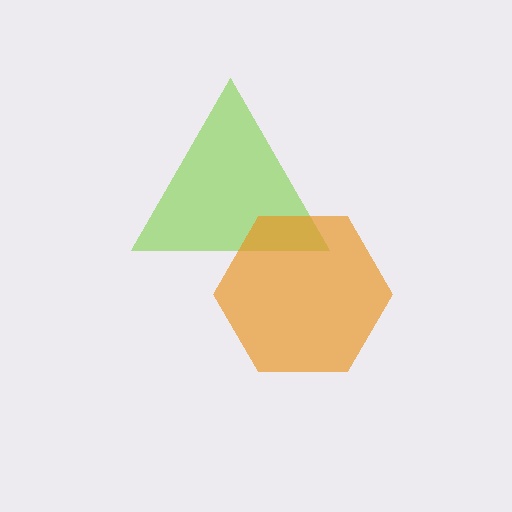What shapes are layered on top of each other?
The layered shapes are: a lime triangle, an orange hexagon.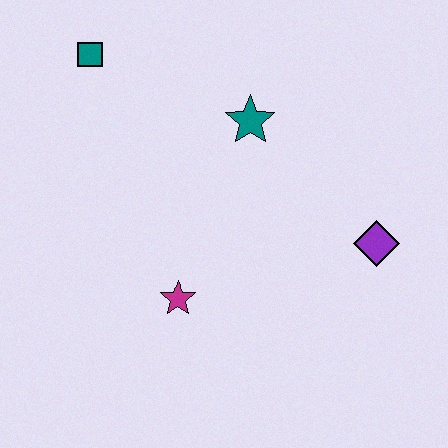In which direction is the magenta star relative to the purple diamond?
The magenta star is to the left of the purple diamond.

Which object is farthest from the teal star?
The magenta star is farthest from the teal star.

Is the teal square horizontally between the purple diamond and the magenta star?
No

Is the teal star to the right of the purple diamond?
No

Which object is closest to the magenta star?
The teal star is closest to the magenta star.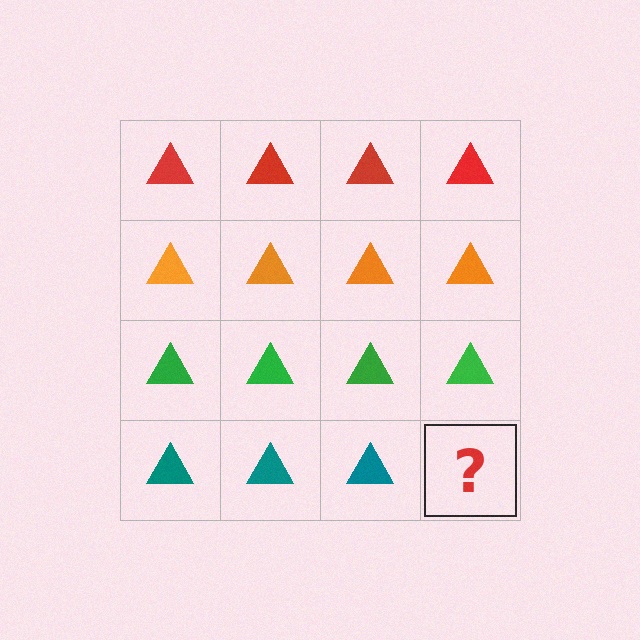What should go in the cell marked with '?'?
The missing cell should contain a teal triangle.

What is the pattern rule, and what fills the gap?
The rule is that each row has a consistent color. The gap should be filled with a teal triangle.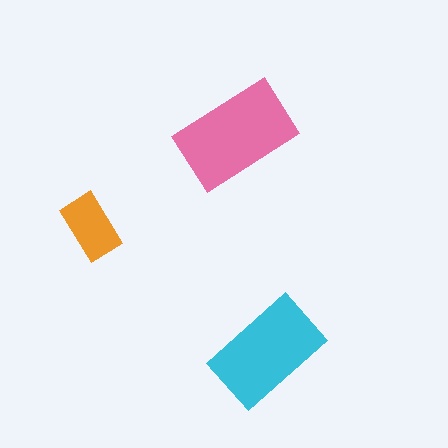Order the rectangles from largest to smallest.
the pink one, the cyan one, the orange one.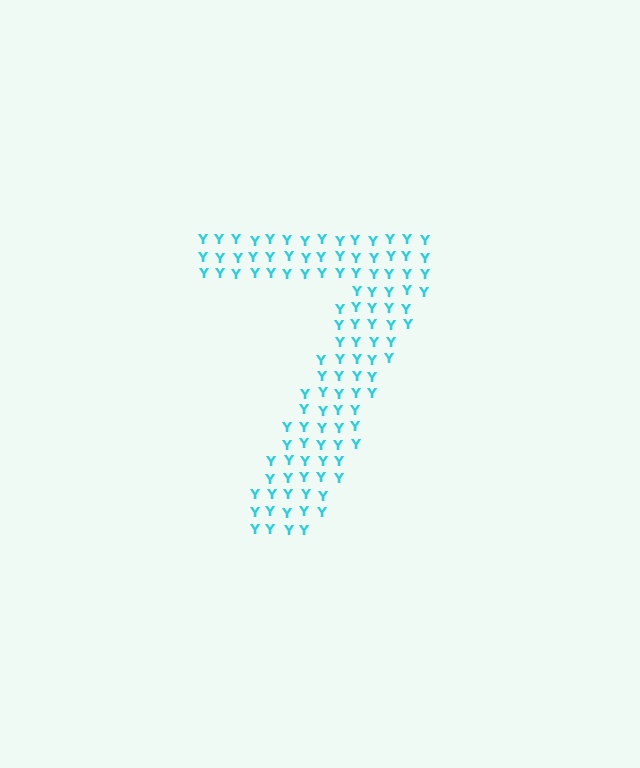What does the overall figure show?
The overall figure shows the digit 7.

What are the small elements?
The small elements are letter Y's.